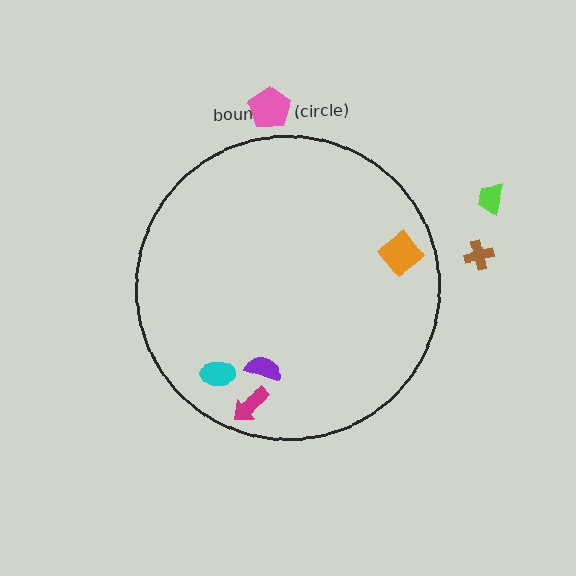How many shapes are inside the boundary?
4 inside, 3 outside.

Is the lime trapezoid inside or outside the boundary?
Outside.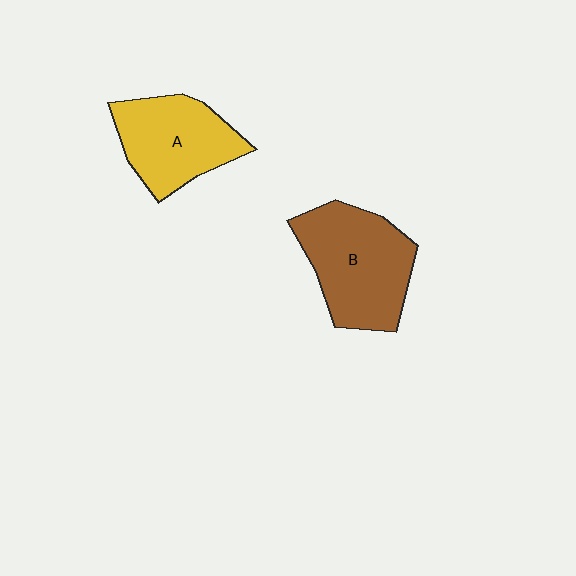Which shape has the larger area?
Shape B (brown).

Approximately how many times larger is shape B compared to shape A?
Approximately 1.2 times.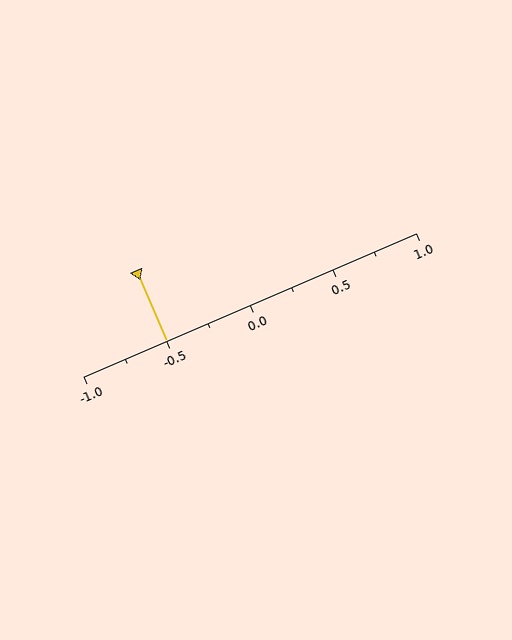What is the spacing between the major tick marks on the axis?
The major ticks are spaced 0.5 apart.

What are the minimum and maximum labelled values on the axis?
The axis runs from -1.0 to 1.0.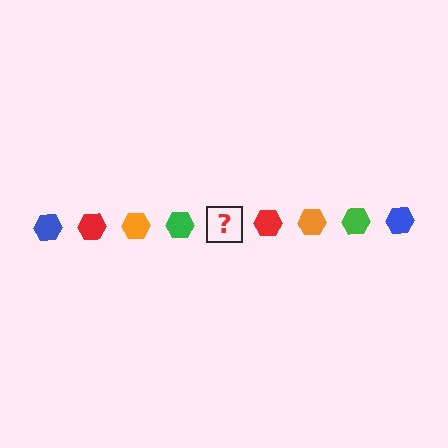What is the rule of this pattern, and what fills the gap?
The rule is that the pattern cycles through blue, red, orange, green hexagons. The gap should be filled with a blue hexagon.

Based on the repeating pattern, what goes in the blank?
The blank should be a blue hexagon.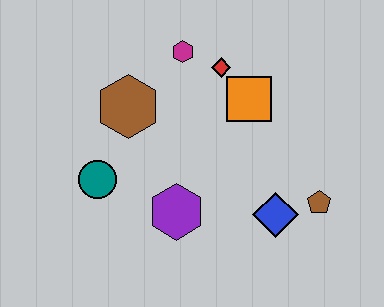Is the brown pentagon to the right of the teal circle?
Yes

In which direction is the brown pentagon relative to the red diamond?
The brown pentagon is below the red diamond.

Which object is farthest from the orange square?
The teal circle is farthest from the orange square.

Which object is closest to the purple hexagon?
The teal circle is closest to the purple hexagon.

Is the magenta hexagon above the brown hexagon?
Yes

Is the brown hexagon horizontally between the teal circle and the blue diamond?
Yes